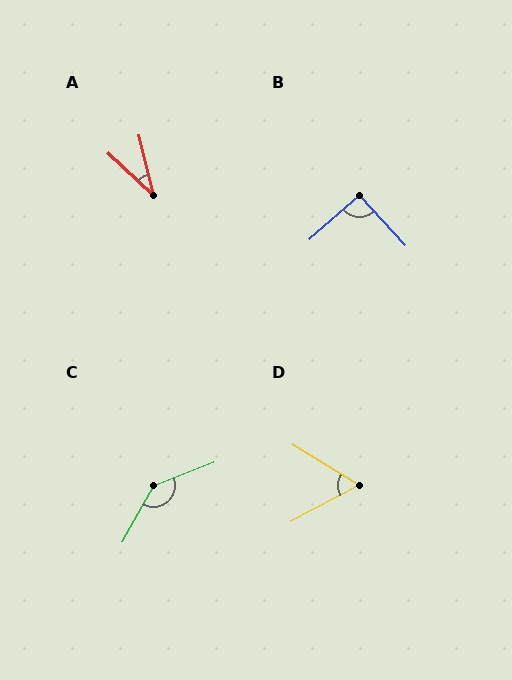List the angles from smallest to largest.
A (33°), D (59°), B (91°), C (141°).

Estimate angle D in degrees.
Approximately 59 degrees.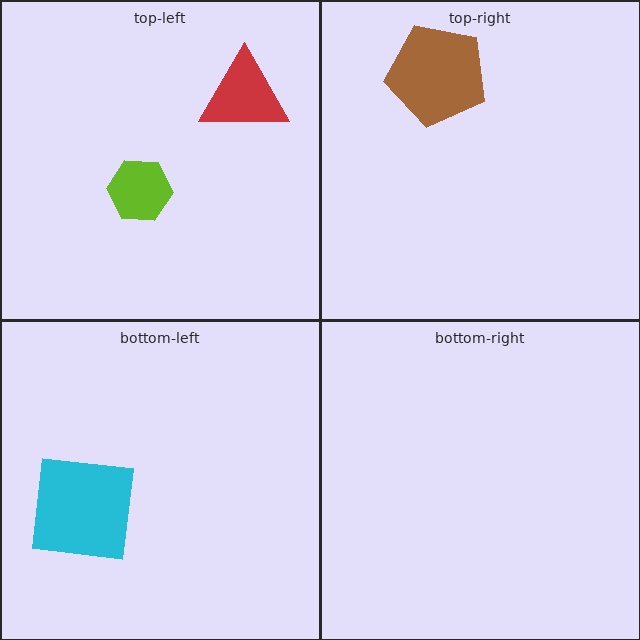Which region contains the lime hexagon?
The top-left region.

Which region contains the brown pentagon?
The top-right region.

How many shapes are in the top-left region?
2.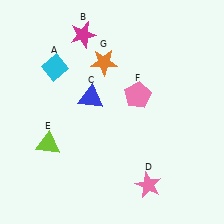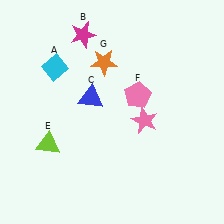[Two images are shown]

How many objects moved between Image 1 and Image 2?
1 object moved between the two images.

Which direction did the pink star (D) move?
The pink star (D) moved up.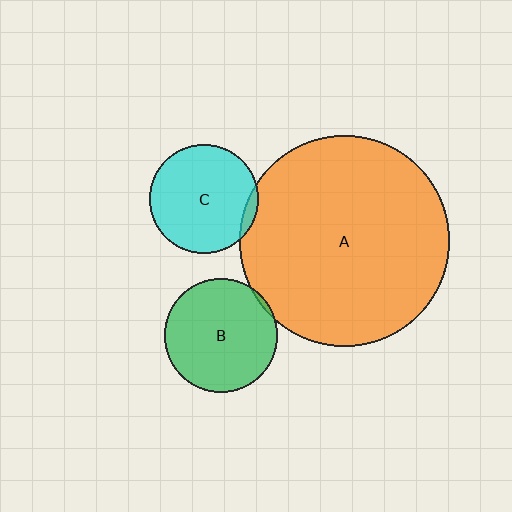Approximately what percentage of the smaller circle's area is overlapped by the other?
Approximately 5%.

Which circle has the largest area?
Circle A (orange).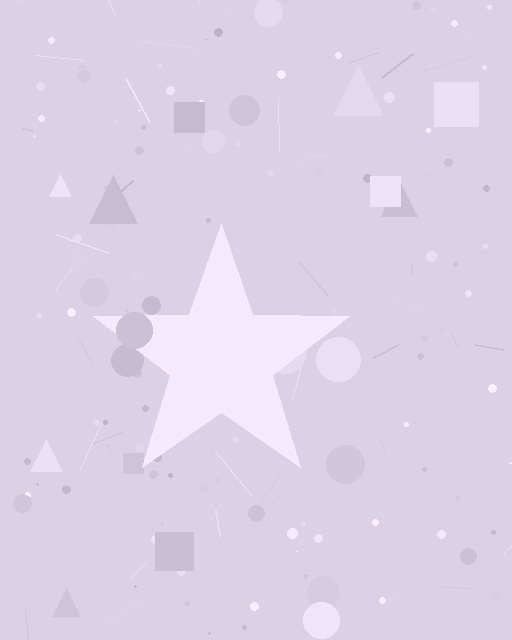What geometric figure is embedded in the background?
A star is embedded in the background.